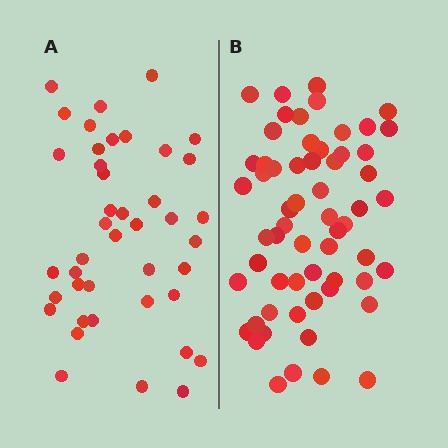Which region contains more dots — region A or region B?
Region B (the right region) has more dots.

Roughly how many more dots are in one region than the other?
Region B has approximately 20 more dots than region A.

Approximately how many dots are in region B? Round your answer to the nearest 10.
About 60 dots.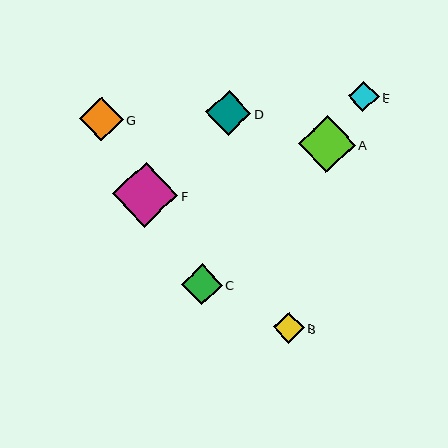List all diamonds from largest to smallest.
From largest to smallest: F, A, D, G, C, B, E.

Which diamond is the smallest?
Diamond E is the smallest with a size of approximately 30 pixels.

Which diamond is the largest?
Diamond F is the largest with a size of approximately 65 pixels.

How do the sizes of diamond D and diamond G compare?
Diamond D and diamond G are approximately the same size.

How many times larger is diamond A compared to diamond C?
Diamond A is approximately 1.4 times the size of diamond C.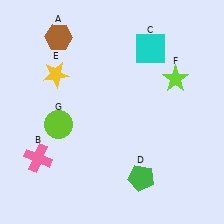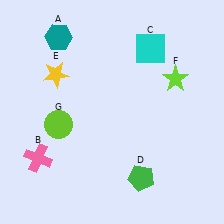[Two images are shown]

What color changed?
The hexagon (A) changed from brown in Image 1 to teal in Image 2.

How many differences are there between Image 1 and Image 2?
There is 1 difference between the two images.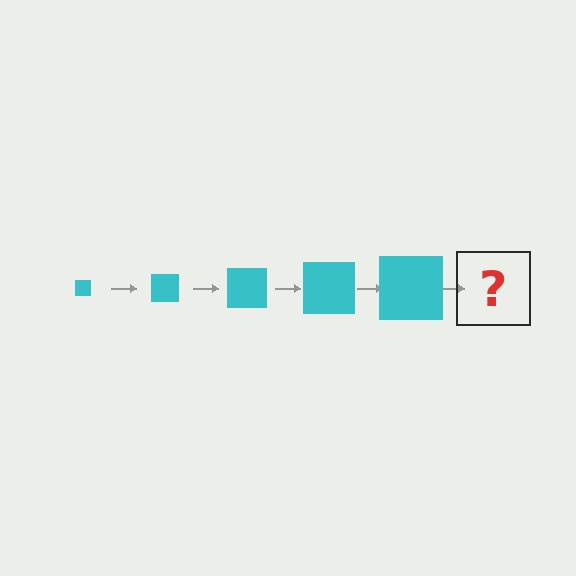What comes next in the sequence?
The next element should be a cyan square, larger than the previous one.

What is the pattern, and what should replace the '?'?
The pattern is that the square gets progressively larger each step. The '?' should be a cyan square, larger than the previous one.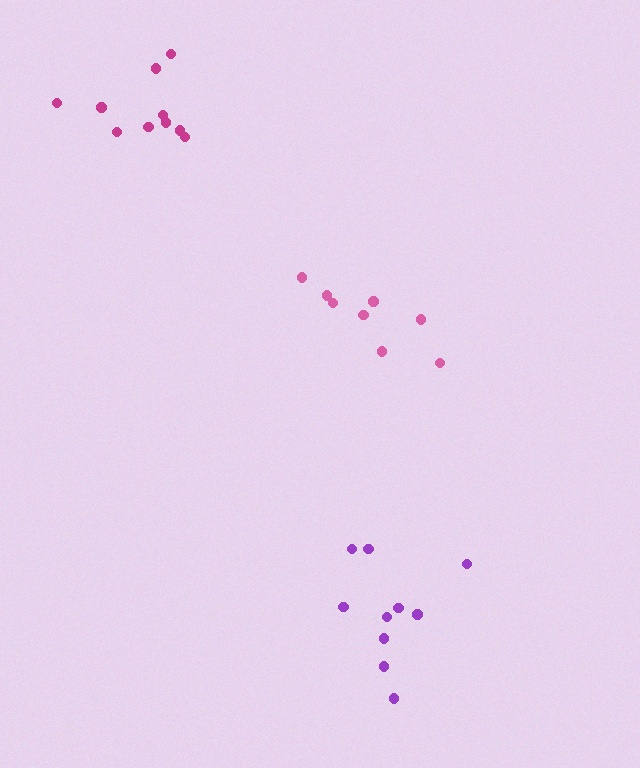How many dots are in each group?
Group 1: 10 dots, Group 2: 10 dots, Group 3: 8 dots (28 total).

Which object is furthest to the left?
The magenta cluster is leftmost.